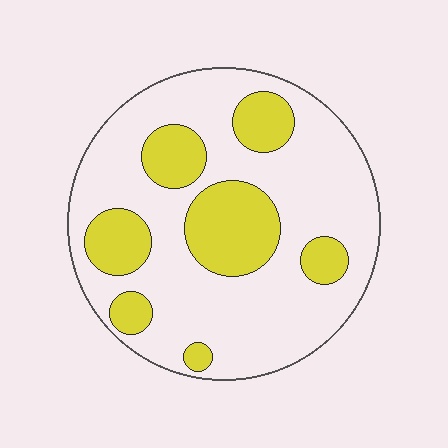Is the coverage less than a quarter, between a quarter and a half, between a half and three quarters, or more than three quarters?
Between a quarter and a half.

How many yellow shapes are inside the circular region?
7.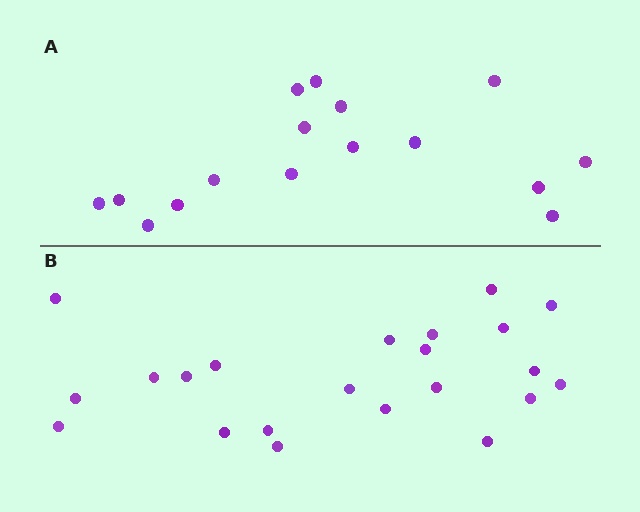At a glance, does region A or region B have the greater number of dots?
Region B (the bottom region) has more dots.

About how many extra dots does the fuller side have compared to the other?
Region B has about 6 more dots than region A.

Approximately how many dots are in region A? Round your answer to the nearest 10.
About 20 dots. (The exact count is 16, which rounds to 20.)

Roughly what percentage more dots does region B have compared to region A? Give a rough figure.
About 40% more.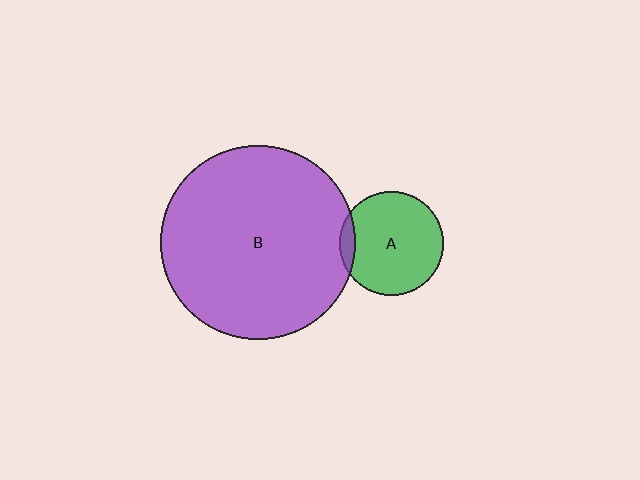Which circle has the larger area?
Circle B (purple).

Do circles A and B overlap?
Yes.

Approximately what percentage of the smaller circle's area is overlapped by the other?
Approximately 10%.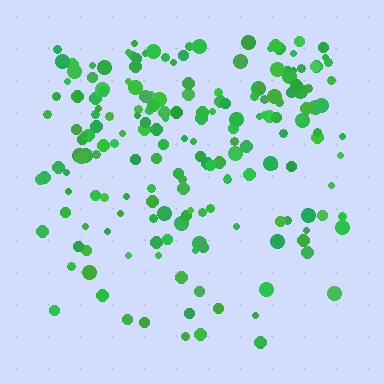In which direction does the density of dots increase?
From bottom to top, with the top side densest.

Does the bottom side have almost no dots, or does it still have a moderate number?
Still a moderate number, just noticeably fewer than the top.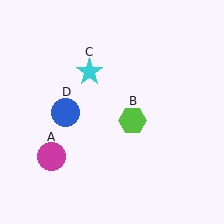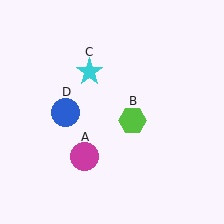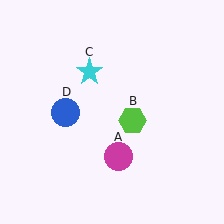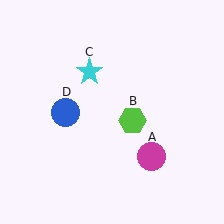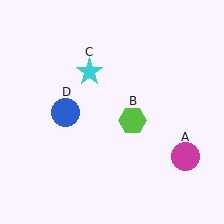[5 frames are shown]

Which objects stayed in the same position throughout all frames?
Lime hexagon (object B) and cyan star (object C) and blue circle (object D) remained stationary.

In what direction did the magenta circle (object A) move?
The magenta circle (object A) moved right.